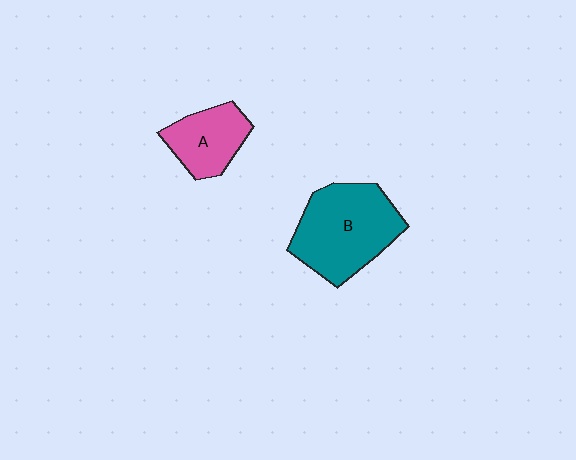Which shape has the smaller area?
Shape A (pink).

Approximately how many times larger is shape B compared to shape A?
Approximately 1.8 times.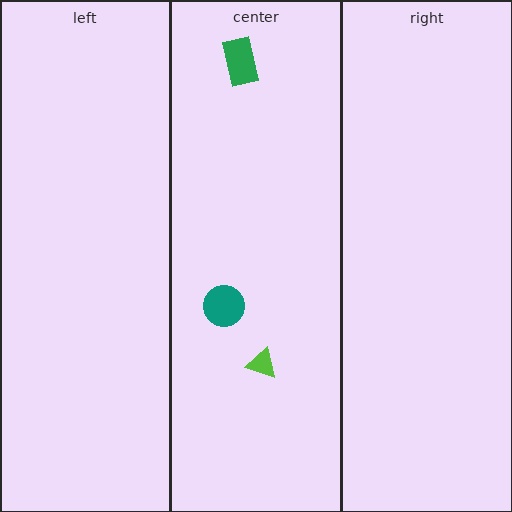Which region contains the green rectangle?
The center region.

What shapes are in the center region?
The teal circle, the lime triangle, the green rectangle.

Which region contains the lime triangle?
The center region.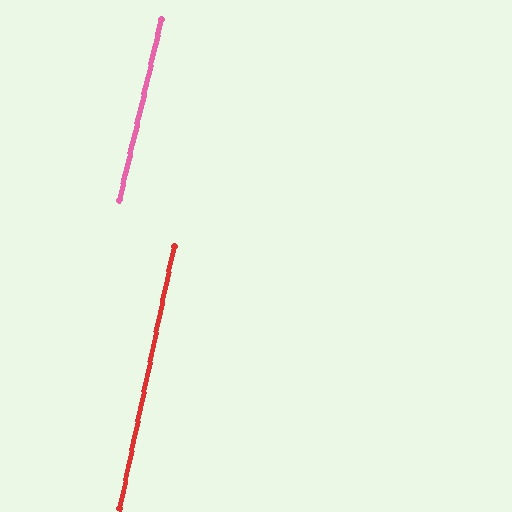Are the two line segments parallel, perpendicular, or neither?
Parallel — their directions differ by only 1.5°.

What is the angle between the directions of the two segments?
Approximately 1 degree.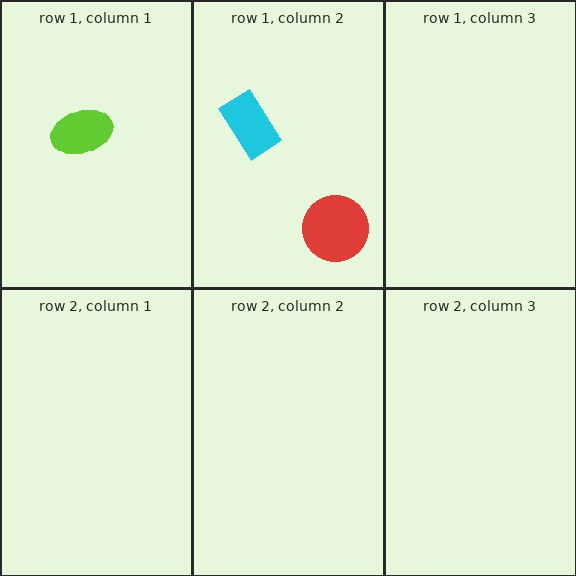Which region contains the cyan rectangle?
The row 1, column 2 region.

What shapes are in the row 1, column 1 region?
The lime ellipse.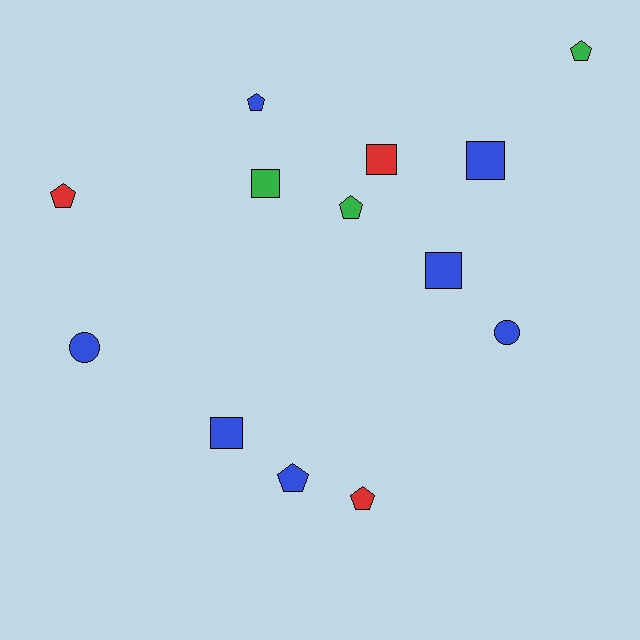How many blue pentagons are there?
There are 2 blue pentagons.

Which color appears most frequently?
Blue, with 7 objects.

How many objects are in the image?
There are 13 objects.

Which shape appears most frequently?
Pentagon, with 6 objects.